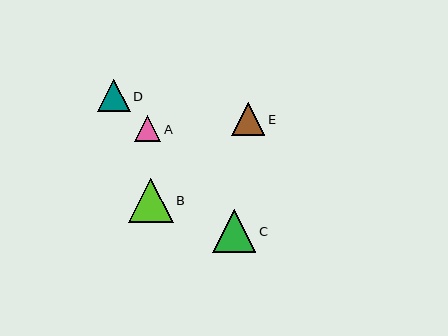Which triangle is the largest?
Triangle B is the largest with a size of approximately 45 pixels.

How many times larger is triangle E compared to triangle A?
Triangle E is approximately 1.3 times the size of triangle A.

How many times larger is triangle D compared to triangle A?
Triangle D is approximately 1.3 times the size of triangle A.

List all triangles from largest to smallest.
From largest to smallest: B, C, E, D, A.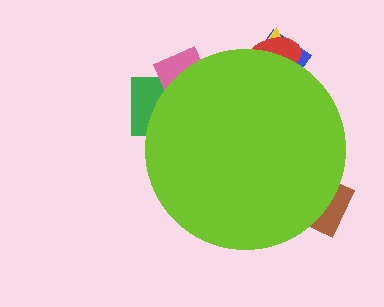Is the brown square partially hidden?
Yes, the brown square is partially hidden behind the lime circle.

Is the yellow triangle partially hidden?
Yes, the yellow triangle is partially hidden behind the lime circle.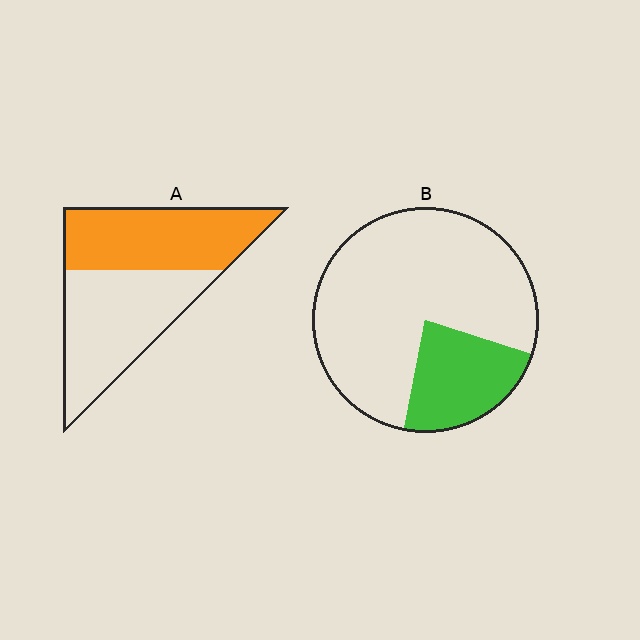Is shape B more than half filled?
No.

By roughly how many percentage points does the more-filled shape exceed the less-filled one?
By roughly 25 percentage points (A over B).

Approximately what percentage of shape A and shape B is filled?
A is approximately 50% and B is approximately 25%.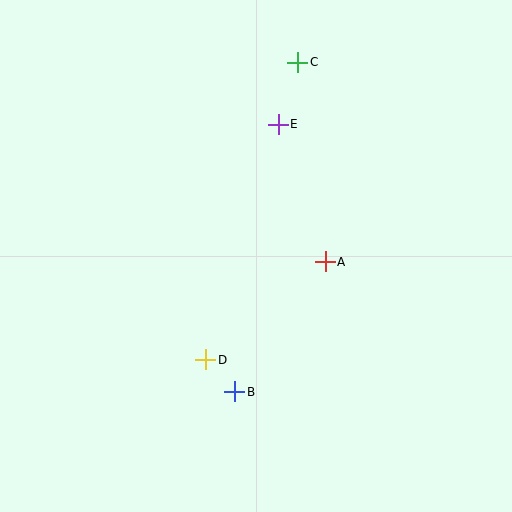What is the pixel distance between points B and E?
The distance between B and E is 271 pixels.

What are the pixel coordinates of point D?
Point D is at (206, 360).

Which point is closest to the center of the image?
Point A at (325, 262) is closest to the center.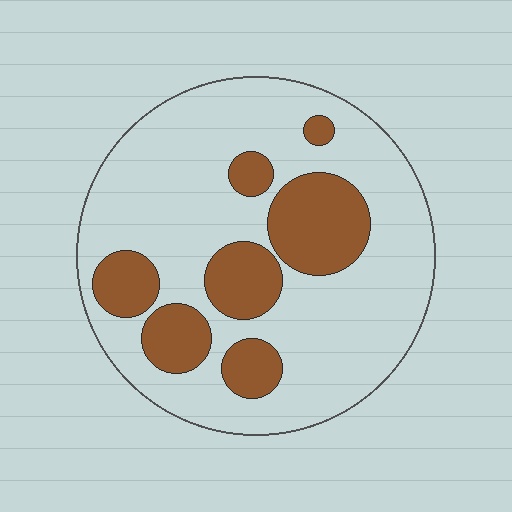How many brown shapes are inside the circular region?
7.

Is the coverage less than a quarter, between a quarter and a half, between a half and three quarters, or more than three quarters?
Between a quarter and a half.